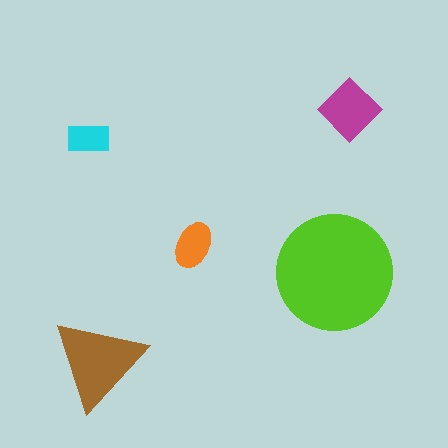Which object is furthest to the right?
The magenta diamond is rightmost.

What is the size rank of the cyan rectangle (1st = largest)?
5th.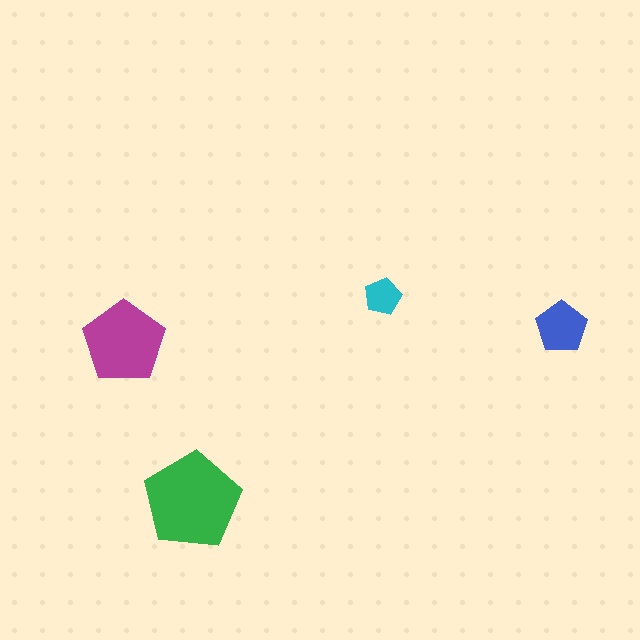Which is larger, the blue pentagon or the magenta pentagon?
The magenta one.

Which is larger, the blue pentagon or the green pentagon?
The green one.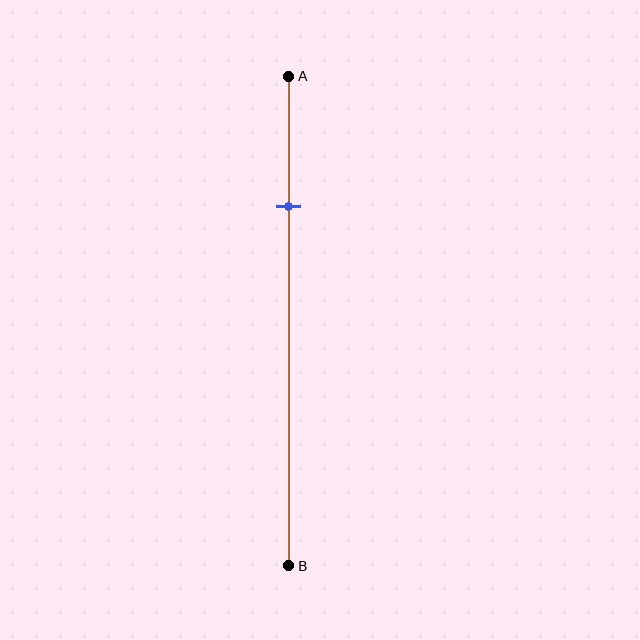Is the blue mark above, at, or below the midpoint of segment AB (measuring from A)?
The blue mark is above the midpoint of segment AB.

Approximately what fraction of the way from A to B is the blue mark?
The blue mark is approximately 25% of the way from A to B.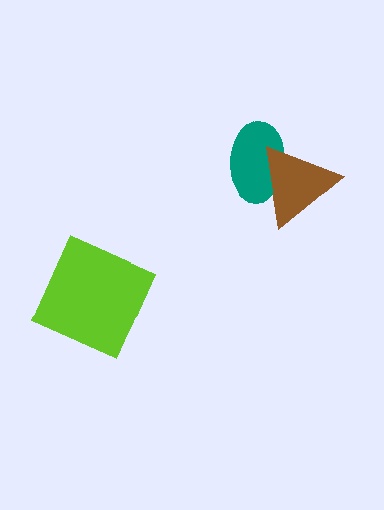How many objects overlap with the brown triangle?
1 object overlaps with the brown triangle.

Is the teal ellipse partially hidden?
Yes, it is partially covered by another shape.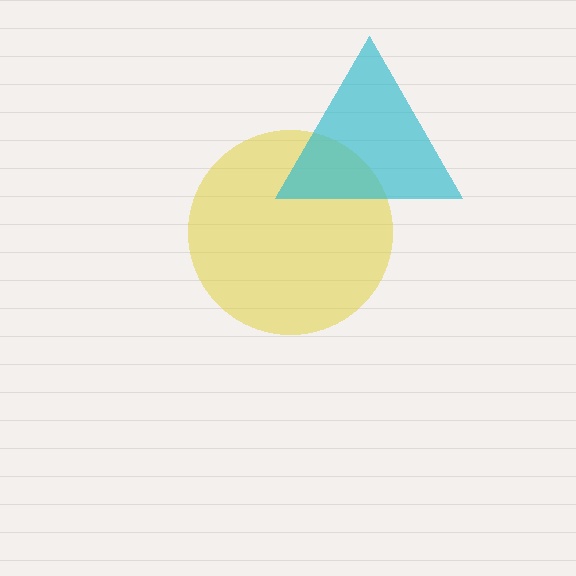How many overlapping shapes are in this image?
There are 2 overlapping shapes in the image.